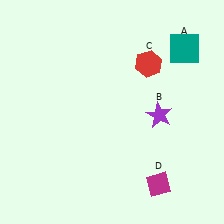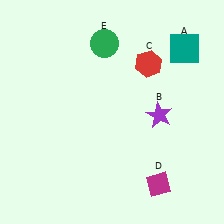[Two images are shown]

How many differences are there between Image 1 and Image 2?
There is 1 difference between the two images.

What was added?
A green circle (E) was added in Image 2.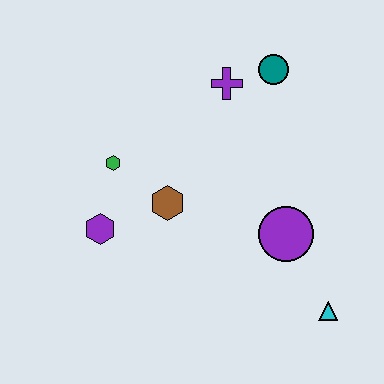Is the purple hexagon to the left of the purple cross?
Yes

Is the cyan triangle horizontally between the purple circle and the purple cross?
No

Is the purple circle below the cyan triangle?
No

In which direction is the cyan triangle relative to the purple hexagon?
The cyan triangle is to the right of the purple hexagon.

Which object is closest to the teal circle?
The purple cross is closest to the teal circle.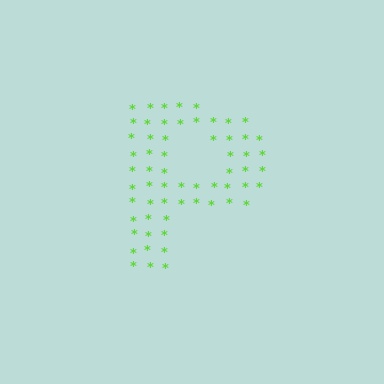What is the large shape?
The large shape is the letter P.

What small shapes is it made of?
It is made of small asterisks.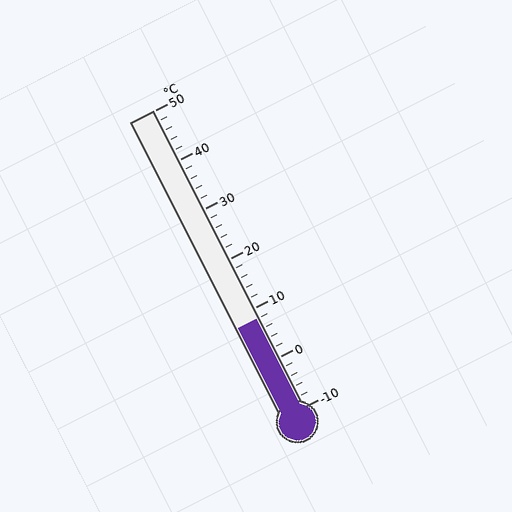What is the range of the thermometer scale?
The thermometer scale ranges from -10°C to 50°C.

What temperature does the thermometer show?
The thermometer shows approximately 8°C.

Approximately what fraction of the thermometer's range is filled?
The thermometer is filled to approximately 30% of its range.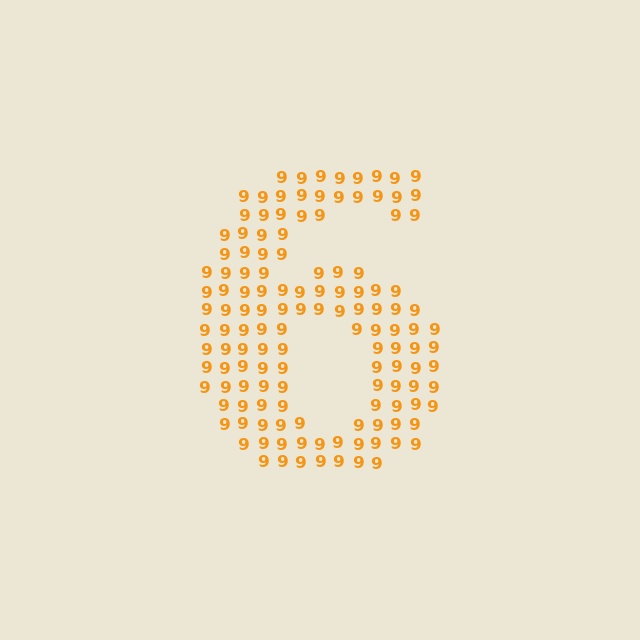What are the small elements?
The small elements are digit 9's.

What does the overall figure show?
The overall figure shows the digit 6.